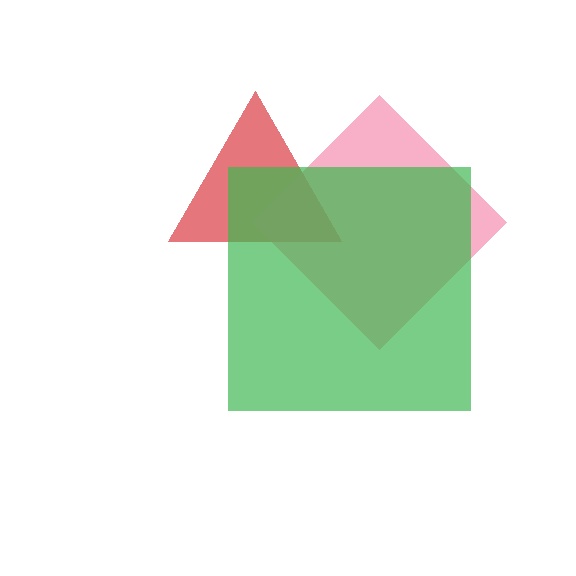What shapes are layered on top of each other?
The layered shapes are: a red triangle, a pink diamond, a green square.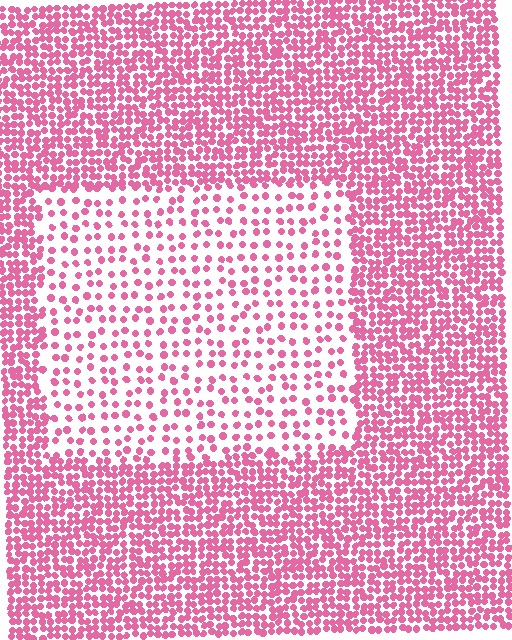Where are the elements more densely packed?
The elements are more densely packed outside the rectangle boundary.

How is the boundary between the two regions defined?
The boundary is defined by a change in element density (approximately 2.4x ratio). All elements are the same color, size, and shape.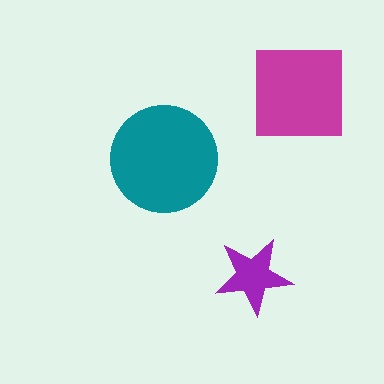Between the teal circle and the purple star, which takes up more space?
The teal circle.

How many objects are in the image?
There are 3 objects in the image.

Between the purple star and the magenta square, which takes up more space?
The magenta square.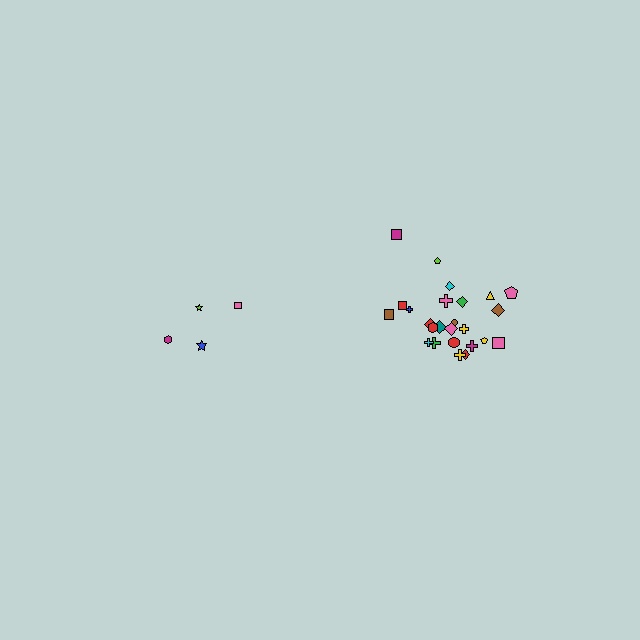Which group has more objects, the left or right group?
The right group.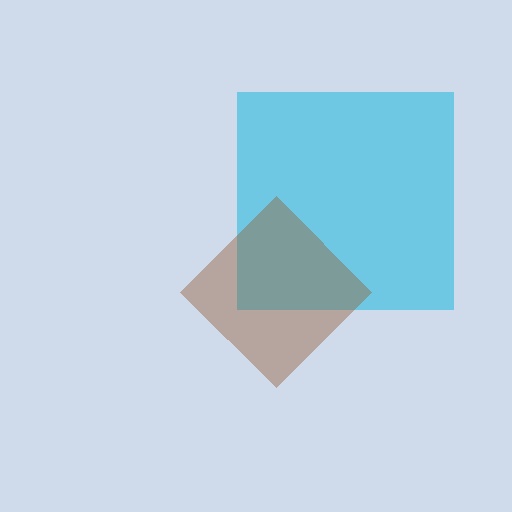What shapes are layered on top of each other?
The layered shapes are: a cyan square, a brown diamond.